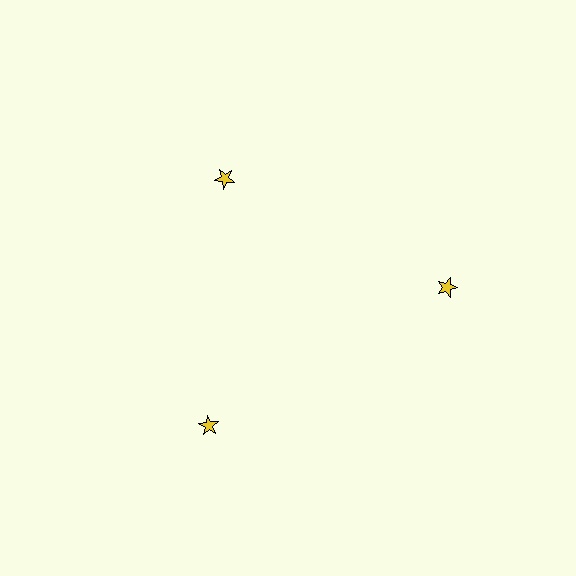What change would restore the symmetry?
The symmetry would be restored by moving it outward, back onto the ring so that all 3 stars sit at equal angles and equal distance from the center.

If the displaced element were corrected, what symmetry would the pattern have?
It would have 3-fold rotational symmetry — the pattern would map onto itself every 120 degrees.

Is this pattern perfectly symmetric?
No. The 3 yellow stars are arranged in a ring, but one element near the 11 o'clock position is pulled inward toward the center, breaking the 3-fold rotational symmetry.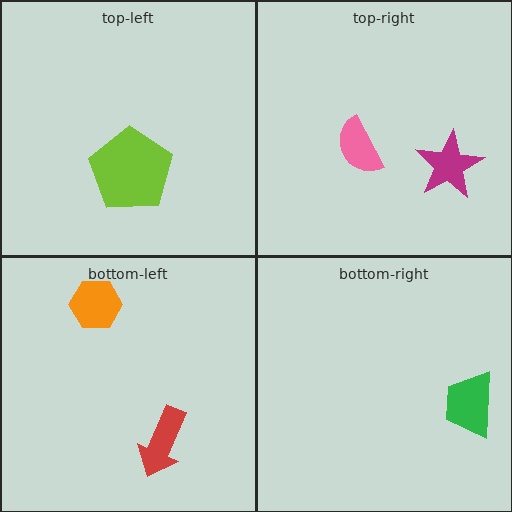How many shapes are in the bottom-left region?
2.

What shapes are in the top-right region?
The magenta star, the pink semicircle.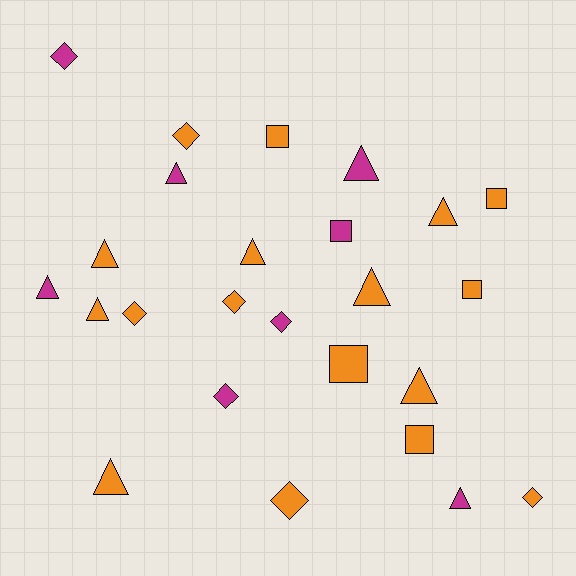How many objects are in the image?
There are 25 objects.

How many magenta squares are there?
There is 1 magenta square.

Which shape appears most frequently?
Triangle, with 11 objects.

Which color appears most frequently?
Orange, with 17 objects.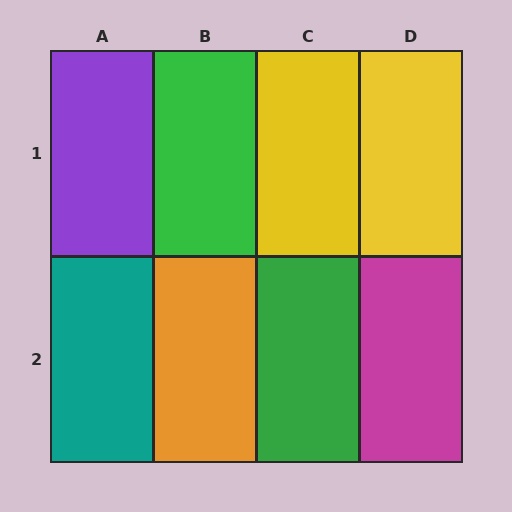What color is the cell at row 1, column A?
Purple.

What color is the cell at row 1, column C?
Yellow.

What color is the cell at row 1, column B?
Green.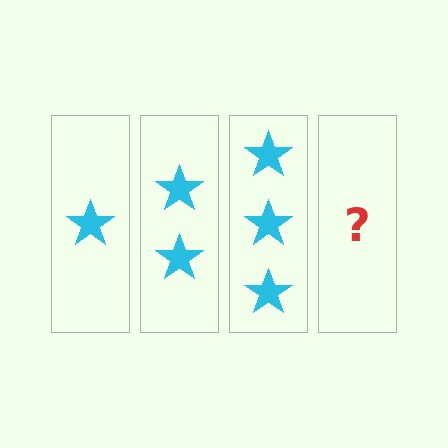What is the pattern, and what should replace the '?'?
The pattern is that each step adds one more star. The '?' should be 4 stars.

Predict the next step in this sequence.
The next step is 4 stars.